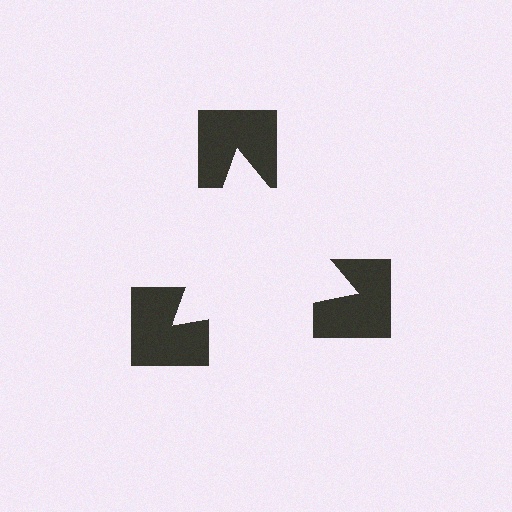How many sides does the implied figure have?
3 sides.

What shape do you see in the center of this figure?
An illusory triangle — its edges are inferred from the aligned wedge cuts in the notched squares, not physically drawn.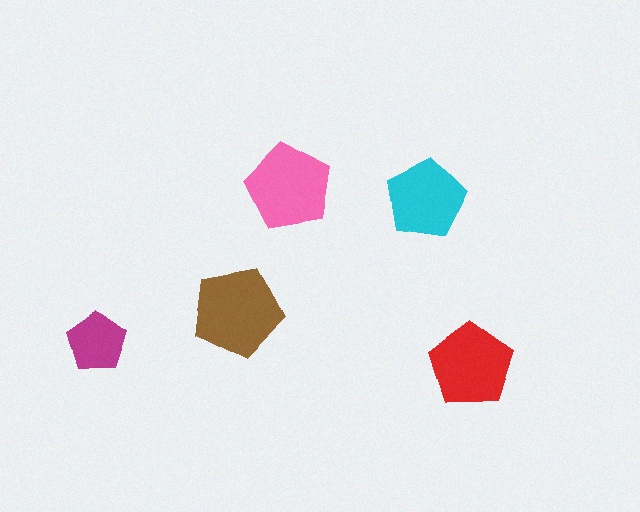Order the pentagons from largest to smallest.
the brown one, the pink one, the red one, the cyan one, the magenta one.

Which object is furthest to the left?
The magenta pentagon is leftmost.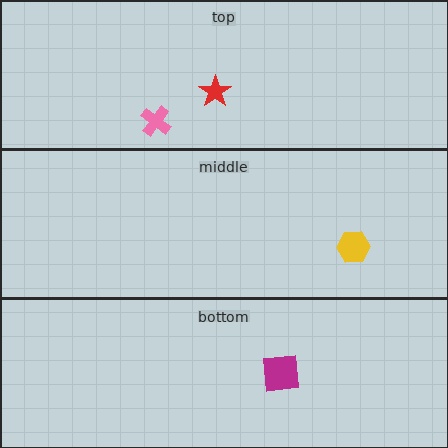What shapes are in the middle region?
The yellow hexagon.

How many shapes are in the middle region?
1.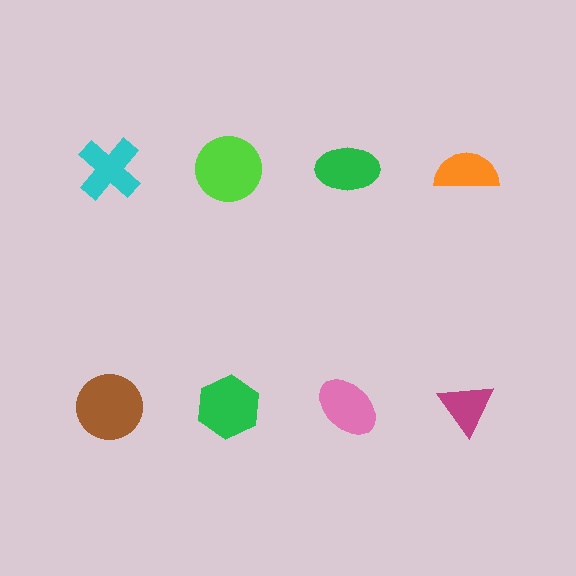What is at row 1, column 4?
An orange semicircle.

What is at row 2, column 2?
A green hexagon.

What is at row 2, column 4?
A magenta triangle.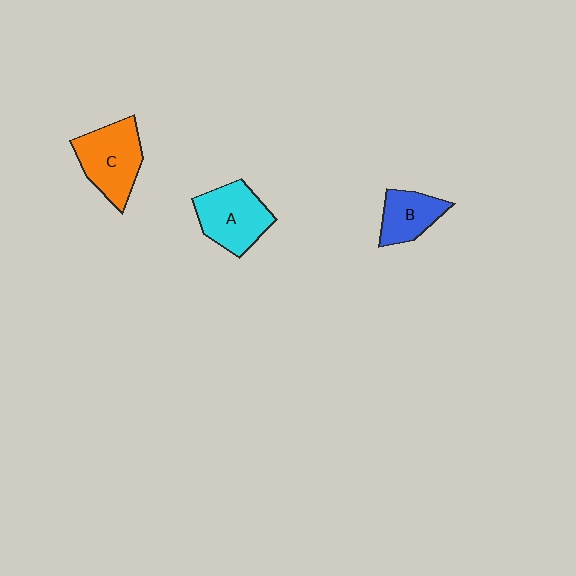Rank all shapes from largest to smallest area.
From largest to smallest: C (orange), A (cyan), B (blue).